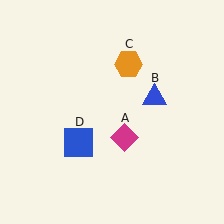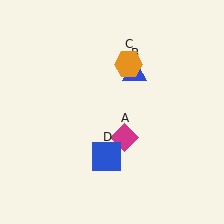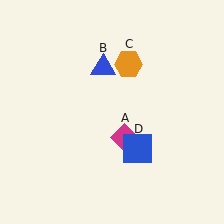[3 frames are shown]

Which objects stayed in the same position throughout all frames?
Magenta diamond (object A) and orange hexagon (object C) remained stationary.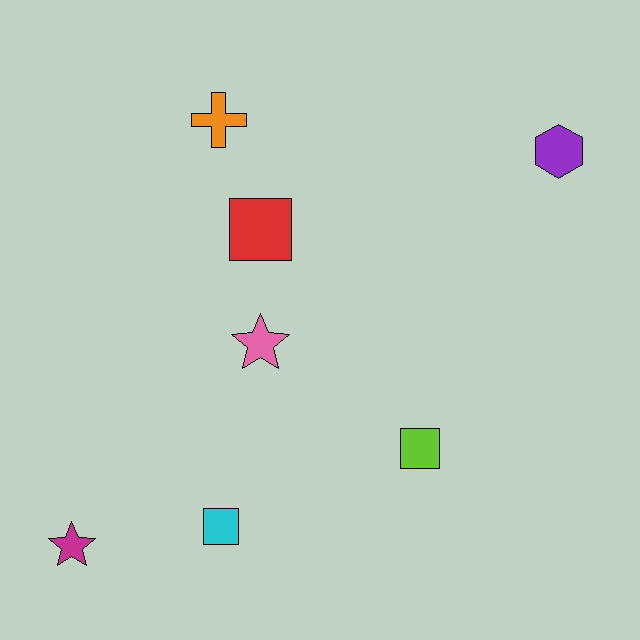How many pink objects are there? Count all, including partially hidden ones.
There is 1 pink object.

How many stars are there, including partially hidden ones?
There are 2 stars.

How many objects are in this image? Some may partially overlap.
There are 7 objects.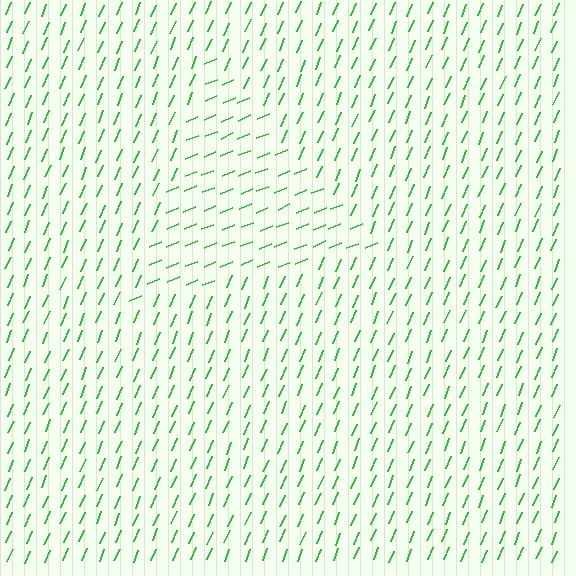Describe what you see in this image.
The image is filled with small green line segments. A triangle region in the image has lines oriented differently from the surrounding lines, creating a visible texture boundary.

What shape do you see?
I see a triangle.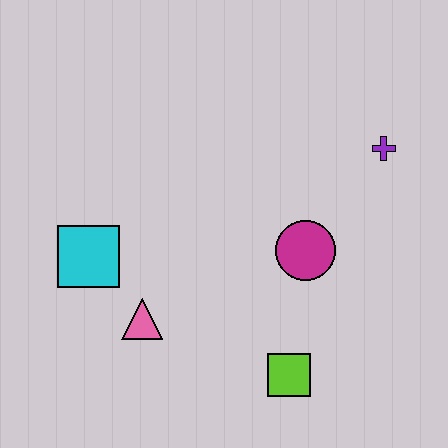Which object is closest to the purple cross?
The magenta circle is closest to the purple cross.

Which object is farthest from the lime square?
The purple cross is farthest from the lime square.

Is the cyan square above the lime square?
Yes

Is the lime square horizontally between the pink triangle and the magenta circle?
Yes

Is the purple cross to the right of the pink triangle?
Yes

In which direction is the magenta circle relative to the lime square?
The magenta circle is above the lime square.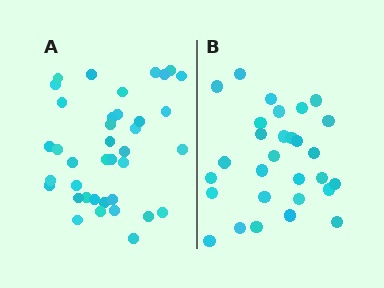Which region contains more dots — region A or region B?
Region A (the left region) has more dots.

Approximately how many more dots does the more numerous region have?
Region A has roughly 8 or so more dots than region B.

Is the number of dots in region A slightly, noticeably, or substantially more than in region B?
Region A has noticeably more, but not dramatically so. The ratio is roughly 1.3 to 1.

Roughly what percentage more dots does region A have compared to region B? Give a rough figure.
About 30% more.